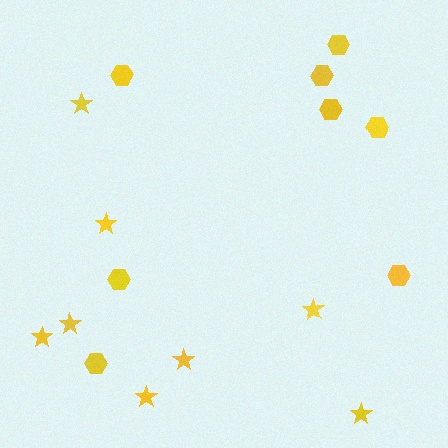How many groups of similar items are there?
There are 2 groups: one group of stars (8) and one group of hexagons (8).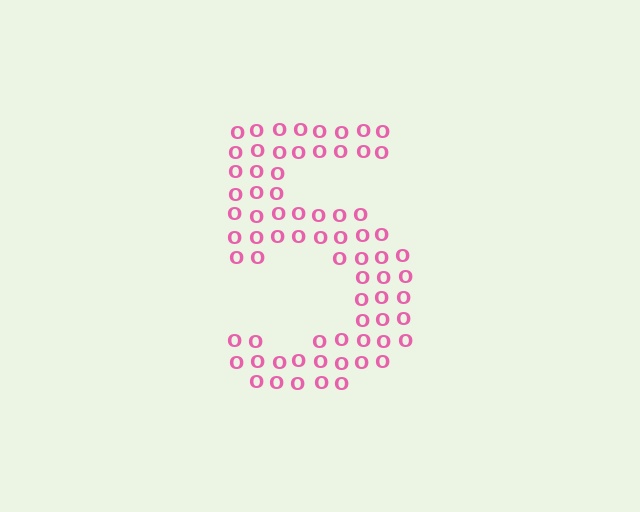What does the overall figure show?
The overall figure shows the digit 5.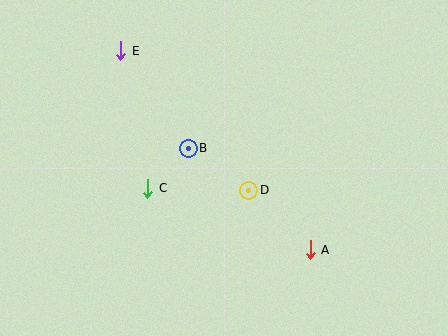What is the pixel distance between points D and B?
The distance between D and B is 74 pixels.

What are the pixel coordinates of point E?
Point E is at (121, 51).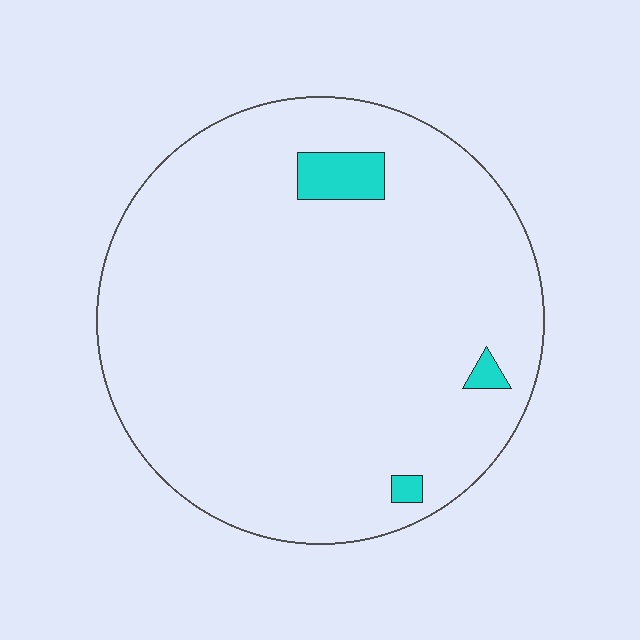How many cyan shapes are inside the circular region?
3.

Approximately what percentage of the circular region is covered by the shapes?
Approximately 5%.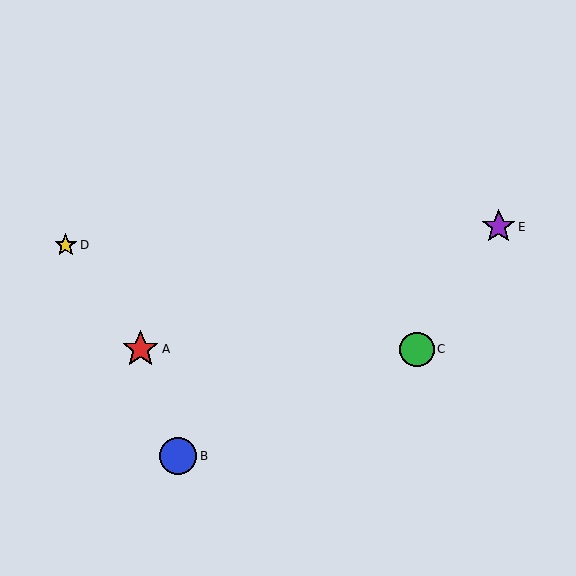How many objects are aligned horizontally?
2 objects (A, C) are aligned horizontally.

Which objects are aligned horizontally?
Objects A, C are aligned horizontally.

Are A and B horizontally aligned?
No, A is at y≈349 and B is at y≈456.